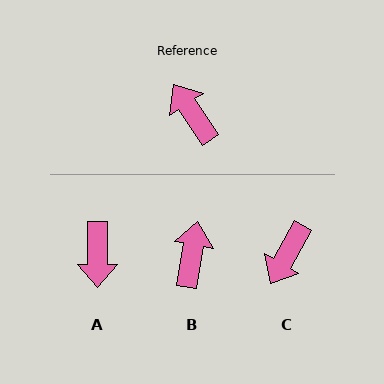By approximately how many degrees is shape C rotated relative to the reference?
Approximately 117 degrees counter-clockwise.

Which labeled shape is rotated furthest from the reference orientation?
A, about 146 degrees away.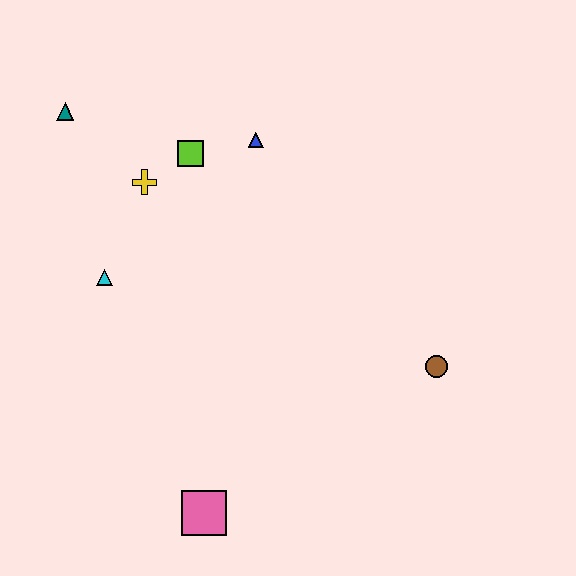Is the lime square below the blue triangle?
Yes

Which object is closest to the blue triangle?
The lime square is closest to the blue triangle.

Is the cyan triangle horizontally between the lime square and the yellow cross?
No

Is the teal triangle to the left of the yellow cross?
Yes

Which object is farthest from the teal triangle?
The brown circle is farthest from the teal triangle.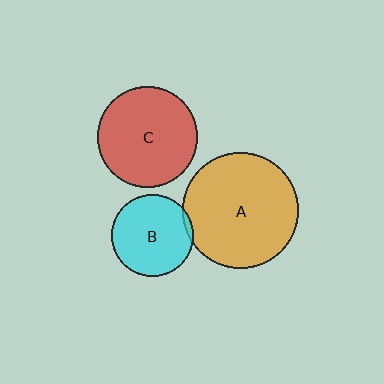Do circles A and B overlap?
Yes.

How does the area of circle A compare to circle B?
Approximately 2.0 times.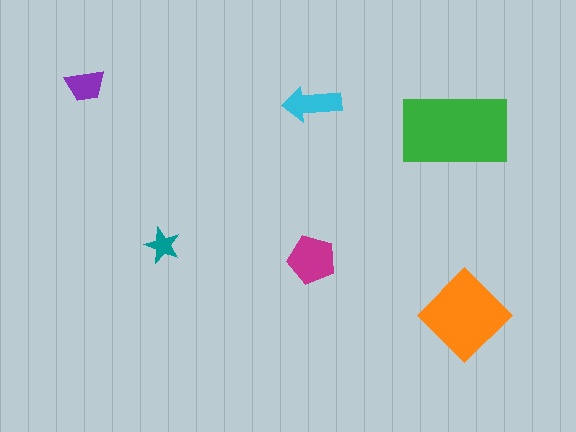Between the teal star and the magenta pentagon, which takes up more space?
The magenta pentagon.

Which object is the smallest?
The teal star.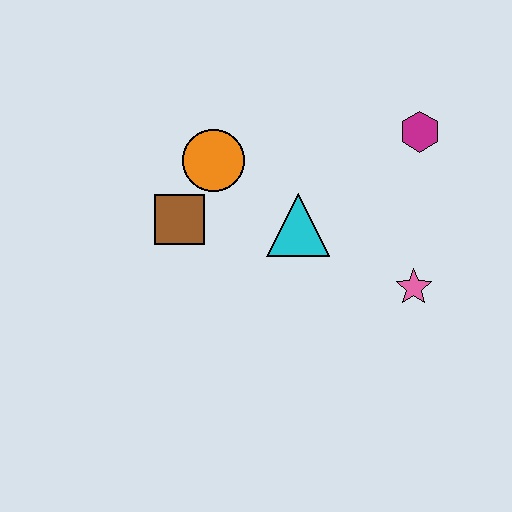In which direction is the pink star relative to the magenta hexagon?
The pink star is below the magenta hexagon.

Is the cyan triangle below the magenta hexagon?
Yes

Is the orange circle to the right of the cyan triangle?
No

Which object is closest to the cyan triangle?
The orange circle is closest to the cyan triangle.